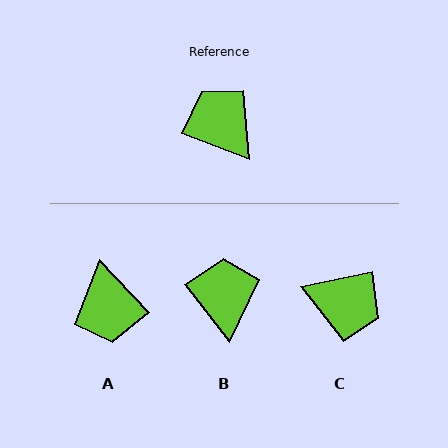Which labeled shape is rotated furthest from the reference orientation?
A, about 154 degrees away.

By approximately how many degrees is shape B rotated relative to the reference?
Approximately 31 degrees clockwise.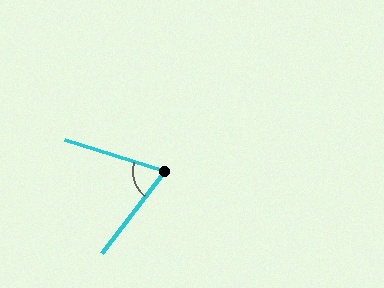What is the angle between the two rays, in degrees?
Approximately 69 degrees.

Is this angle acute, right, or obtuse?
It is acute.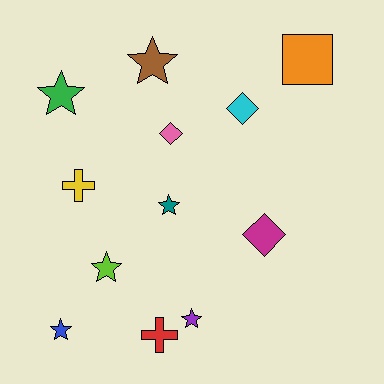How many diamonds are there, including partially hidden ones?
There are 3 diamonds.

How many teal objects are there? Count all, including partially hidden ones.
There is 1 teal object.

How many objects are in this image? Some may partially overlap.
There are 12 objects.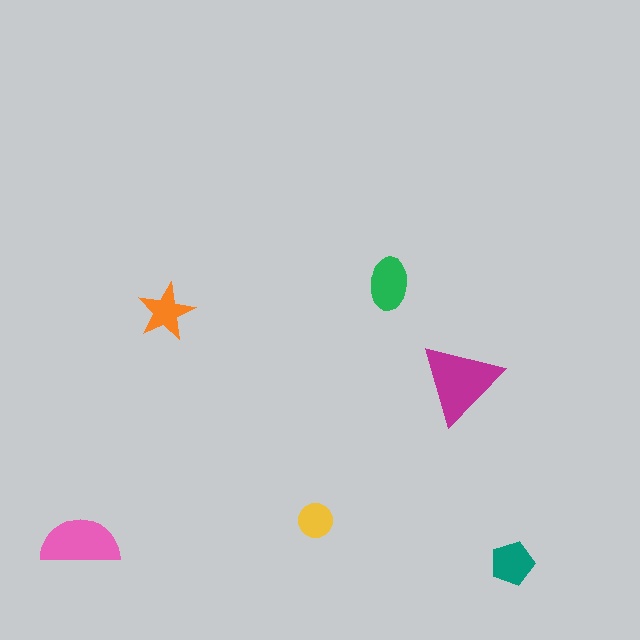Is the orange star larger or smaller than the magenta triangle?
Smaller.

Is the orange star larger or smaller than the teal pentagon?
Smaller.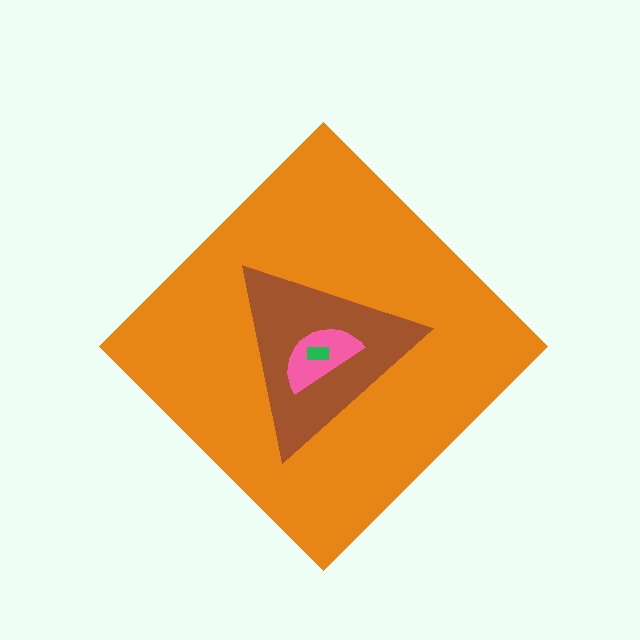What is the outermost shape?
The orange diamond.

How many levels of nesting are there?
4.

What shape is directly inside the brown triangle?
The pink semicircle.